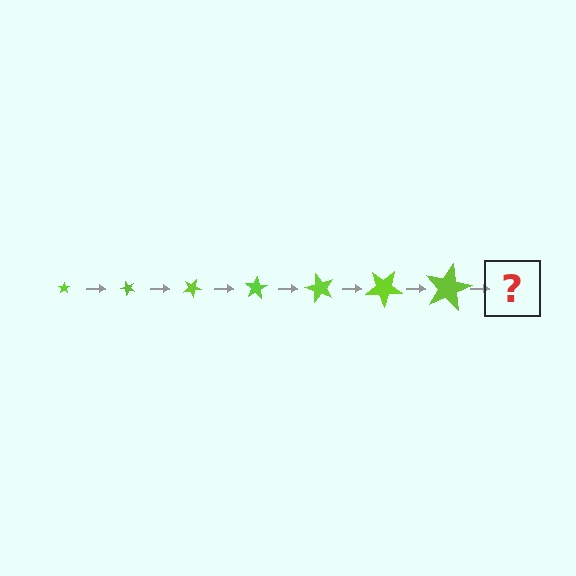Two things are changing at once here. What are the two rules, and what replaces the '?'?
The two rules are that the star grows larger each step and it rotates 50 degrees each step. The '?' should be a star, larger than the previous one and rotated 350 degrees from the start.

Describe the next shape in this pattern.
It should be a star, larger than the previous one and rotated 350 degrees from the start.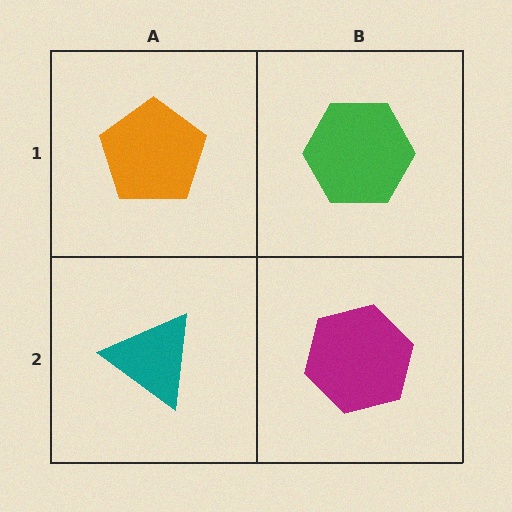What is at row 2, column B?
A magenta hexagon.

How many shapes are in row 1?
2 shapes.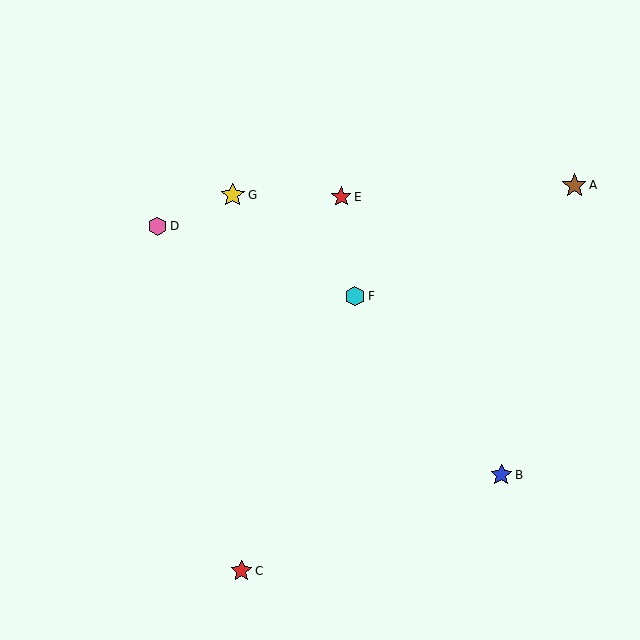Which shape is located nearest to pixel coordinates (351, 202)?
The red star (labeled E) at (341, 197) is nearest to that location.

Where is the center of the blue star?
The center of the blue star is at (501, 475).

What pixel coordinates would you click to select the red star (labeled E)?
Click at (341, 197) to select the red star E.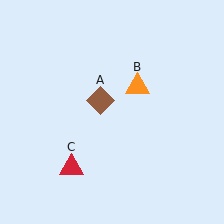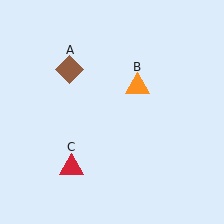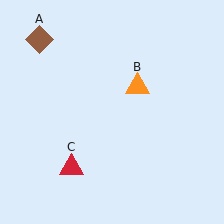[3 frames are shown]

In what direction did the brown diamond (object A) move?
The brown diamond (object A) moved up and to the left.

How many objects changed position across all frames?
1 object changed position: brown diamond (object A).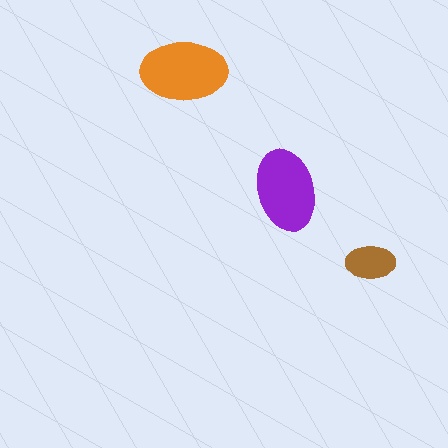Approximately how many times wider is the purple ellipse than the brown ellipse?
About 1.5 times wider.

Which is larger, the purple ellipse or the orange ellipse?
The orange one.